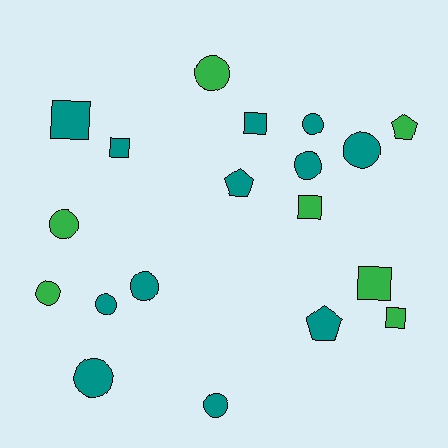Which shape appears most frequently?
Circle, with 10 objects.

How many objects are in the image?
There are 19 objects.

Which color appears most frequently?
Teal, with 12 objects.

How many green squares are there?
There are 3 green squares.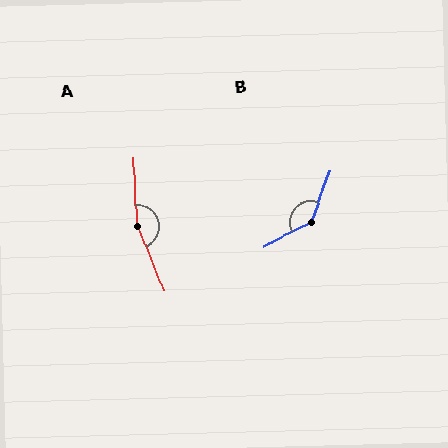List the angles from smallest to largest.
B (136°), A (160°).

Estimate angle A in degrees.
Approximately 160 degrees.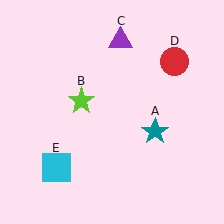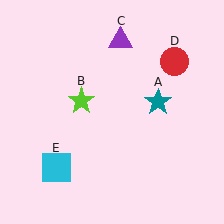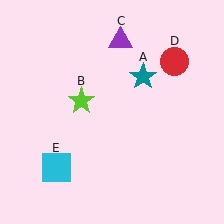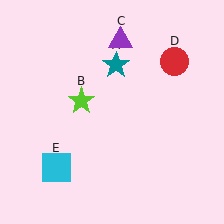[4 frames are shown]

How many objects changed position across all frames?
1 object changed position: teal star (object A).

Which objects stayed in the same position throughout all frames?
Lime star (object B) and purple triangle (object C) and red circle (object D) and cyan square (object E) remained stationary.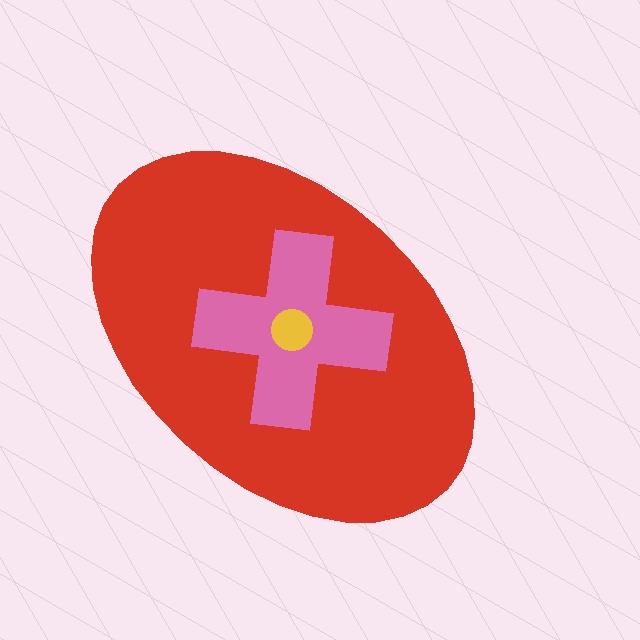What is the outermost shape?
The red ellipse.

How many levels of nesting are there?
3.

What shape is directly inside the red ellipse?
The pink cross.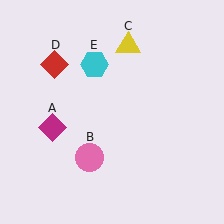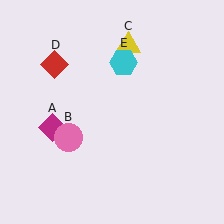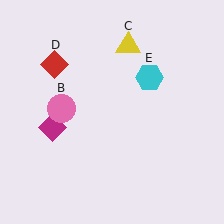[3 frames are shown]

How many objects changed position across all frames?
2 objects changed position: pink circle (object B), cyan hexagon (object E).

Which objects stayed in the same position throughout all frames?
Magenta diamond (object A) and yellow triangle (object C) and red diamond (object D) remained stationary.